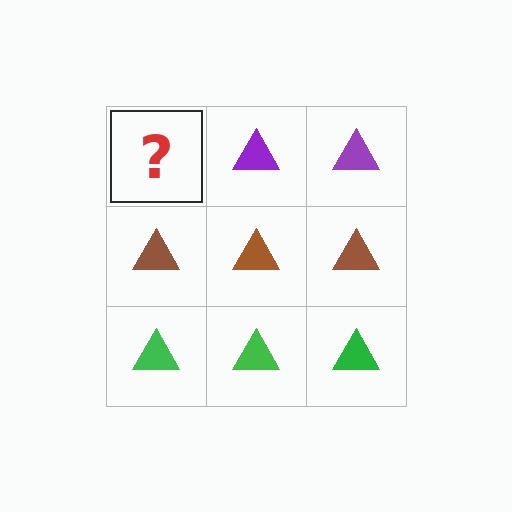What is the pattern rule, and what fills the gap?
The rule is that each row has a consistent color. The gap should be filled with a purple triangle.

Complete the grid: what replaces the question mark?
The question mark should be replaced with a purple triangle.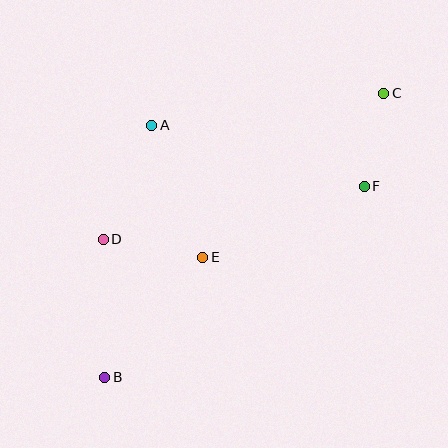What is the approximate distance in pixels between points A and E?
The distance between A and E is approximately 142 pixels.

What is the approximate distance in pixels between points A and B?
The distance between A and B is approximately 256 pixels.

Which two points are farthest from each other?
Points B and C are farthest from each other.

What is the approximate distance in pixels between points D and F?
The distance between D and F is approximately 267 pixels.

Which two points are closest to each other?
Points C and F are closest to each other.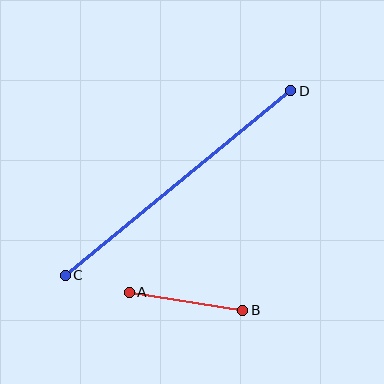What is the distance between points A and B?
The distance is approximately 115 pixels.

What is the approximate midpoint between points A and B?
The midpoint is at approximately (186, 301) pixels.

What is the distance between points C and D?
The distance is approximately 291 pixels.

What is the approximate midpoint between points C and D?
The midpoint is at approximately (178, 183) pixels.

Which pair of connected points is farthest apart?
Points C and D are farthest apart.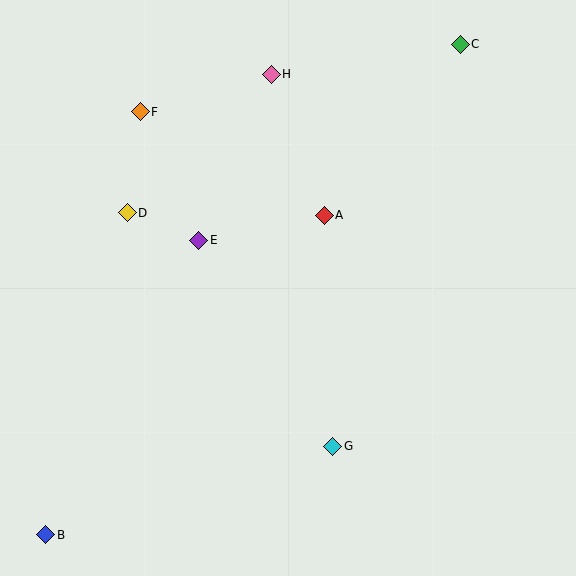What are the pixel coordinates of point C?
Point C is at (460, 44).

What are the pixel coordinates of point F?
Point F is at (140, 112).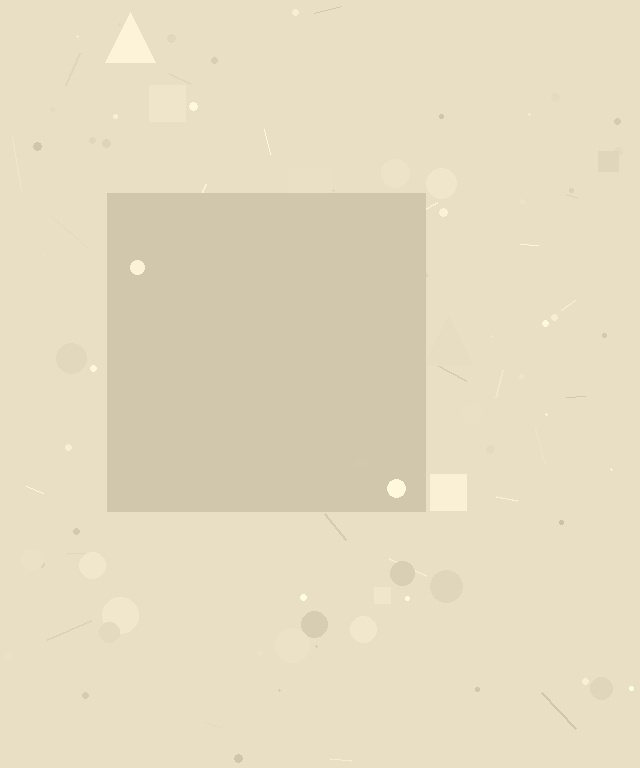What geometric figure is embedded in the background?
A square is embedded in the background.